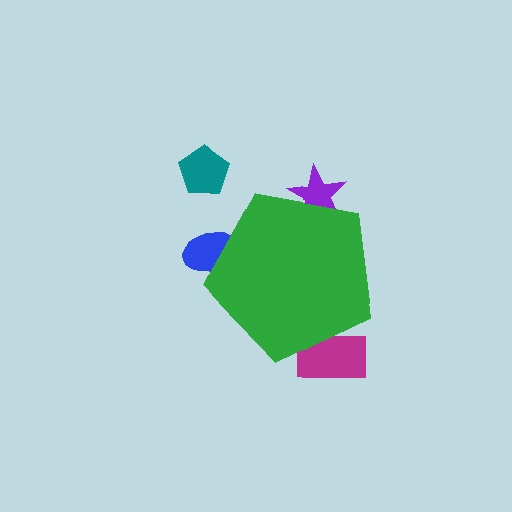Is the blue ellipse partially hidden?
Yes, the blue ellipse is partially hidden behind the green pentagon.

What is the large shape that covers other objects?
A green pentagon.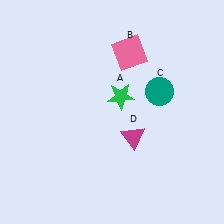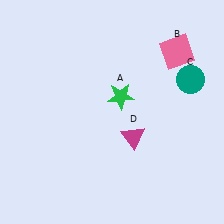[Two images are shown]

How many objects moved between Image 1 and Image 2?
2 objects moved between the two images.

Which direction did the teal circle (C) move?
The teal circle (C) moved right.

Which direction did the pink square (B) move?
The pink square (B) moved right.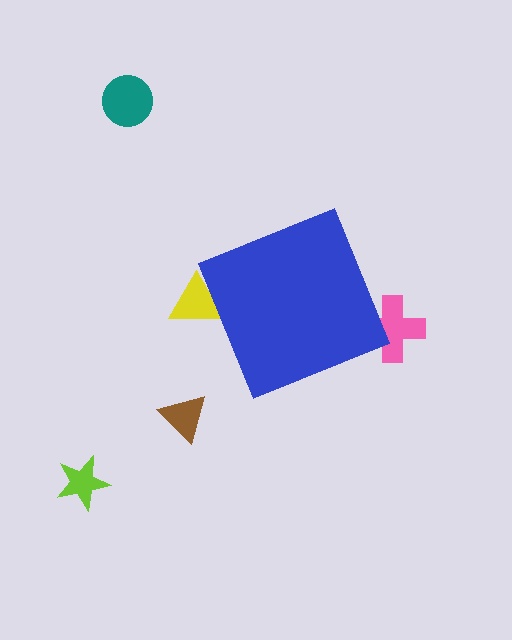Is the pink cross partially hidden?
Yes, the pink cross is partially hidden behind the blue diamond.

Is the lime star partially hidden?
No, the lime star is fully visible.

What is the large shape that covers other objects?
A blue diamond.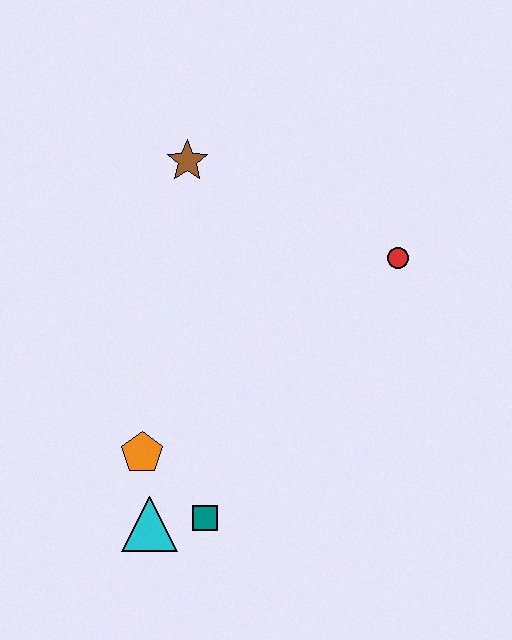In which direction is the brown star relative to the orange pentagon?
The brown star is above the orange pentagon.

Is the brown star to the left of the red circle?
Yes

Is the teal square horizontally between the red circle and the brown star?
Yes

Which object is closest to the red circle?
The brown star is closest to the red circle.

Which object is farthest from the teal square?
The brown star is farthest from the teal square.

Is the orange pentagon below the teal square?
No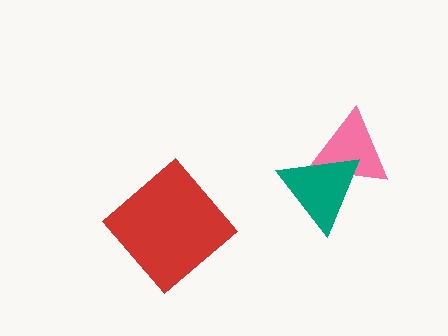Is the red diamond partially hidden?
No, no other shape covers it.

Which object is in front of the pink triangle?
The teal triangle is in front of the pink triangle.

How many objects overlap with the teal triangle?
1 object overlaps with the teal triangle.